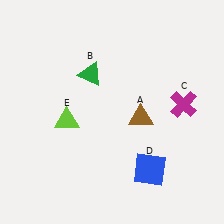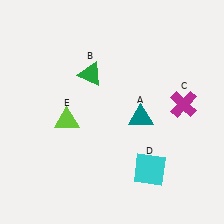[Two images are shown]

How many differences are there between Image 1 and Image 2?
There are 2 differences between the two images.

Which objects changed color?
A changed from brown to teal. D changed from blue to cyan.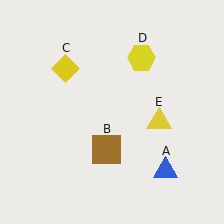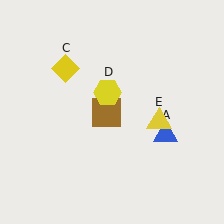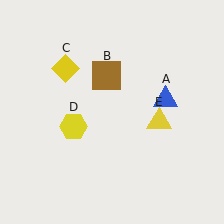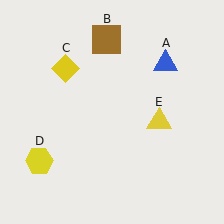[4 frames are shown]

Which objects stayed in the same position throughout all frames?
Yellow diamond (object C) and yellow triangle (object E) remained stationary.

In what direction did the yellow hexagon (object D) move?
The yellow hexagon (object D) moved down and to the left.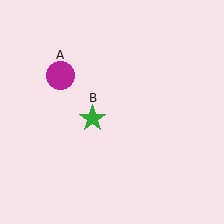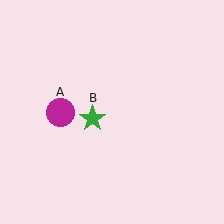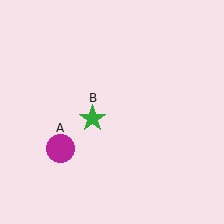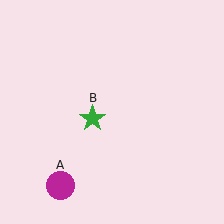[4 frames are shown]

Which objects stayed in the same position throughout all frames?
Green star (object B) remained stationary.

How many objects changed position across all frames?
1 object changed position: magenta circle (object A).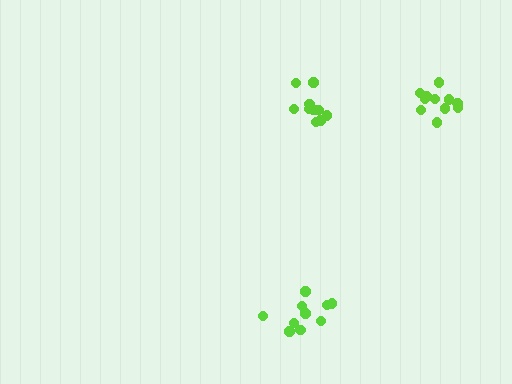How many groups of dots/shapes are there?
There are 3 groups.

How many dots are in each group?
Group 1: 10 dots, Group 2: 11 dots, Group 3: 10 dots (31 total).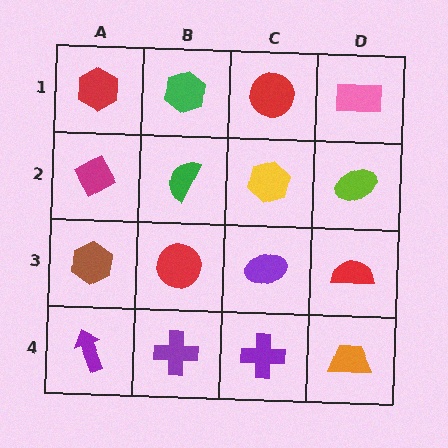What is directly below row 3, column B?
A purple cross.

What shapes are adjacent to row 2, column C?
A red circle (row 1, column C), a purple ellipse (row 3, column C), a green semicircle (row 2, column B), a lime ellipse (row 2, column D).